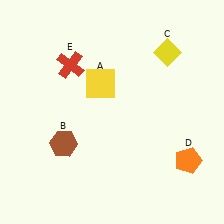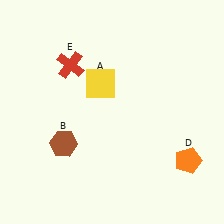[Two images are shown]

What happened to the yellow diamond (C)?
The yellow diamond (C) was removed in Image 2. It was in the top-right area of Image 1.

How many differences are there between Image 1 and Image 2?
There is 1 difference between the two images.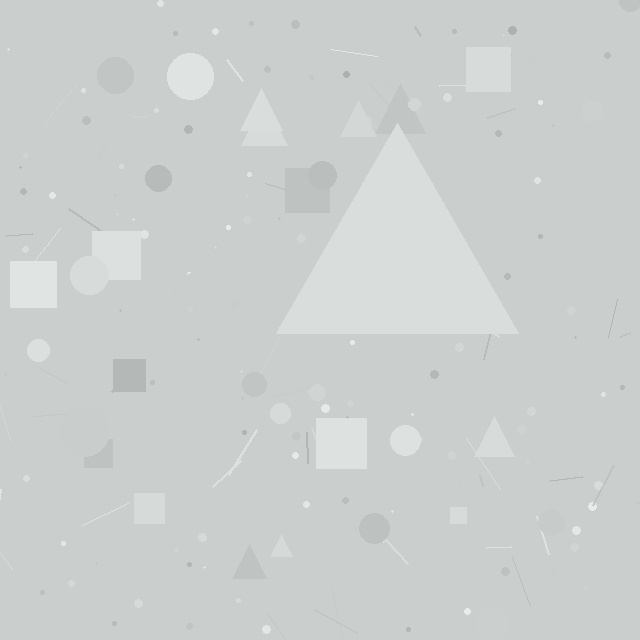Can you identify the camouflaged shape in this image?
The camouflaged shape is a triangle.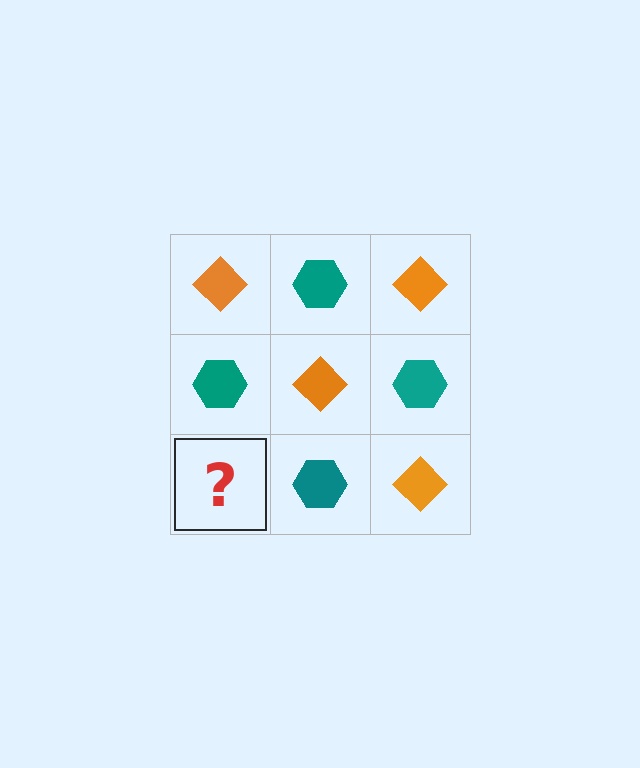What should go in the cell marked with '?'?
The missing cell should contain an orange diamond.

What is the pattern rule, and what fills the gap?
The rule is that it alternates orange diamond and teal hexagon in a checkerboard pattern. The gap should be filled with an orange diamond.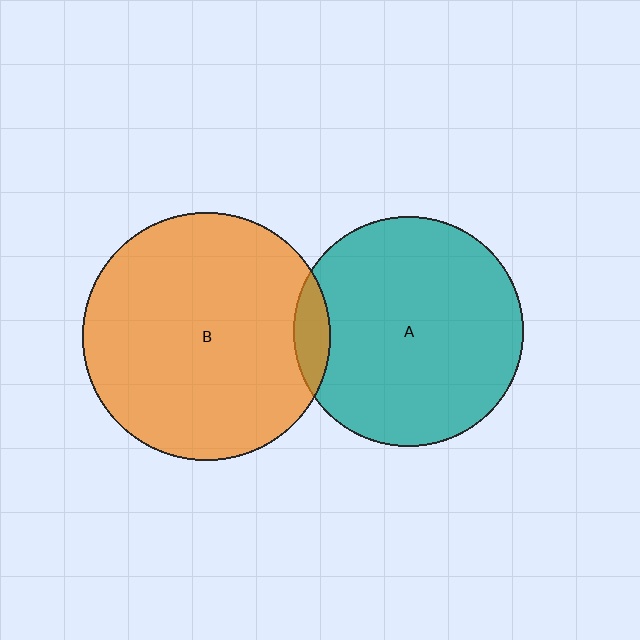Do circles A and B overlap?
Yes.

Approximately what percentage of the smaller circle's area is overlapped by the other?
Approximately 10%.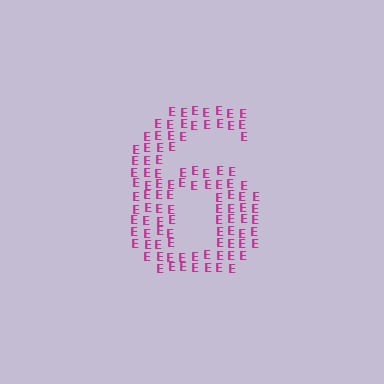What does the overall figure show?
The overall figure shows the digit 6.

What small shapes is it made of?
It is made of small letter E's.